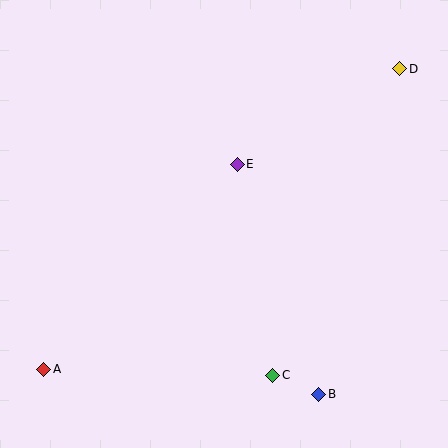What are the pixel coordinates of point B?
Point B is at (319, 394).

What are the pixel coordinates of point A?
Point A is at (43, 369).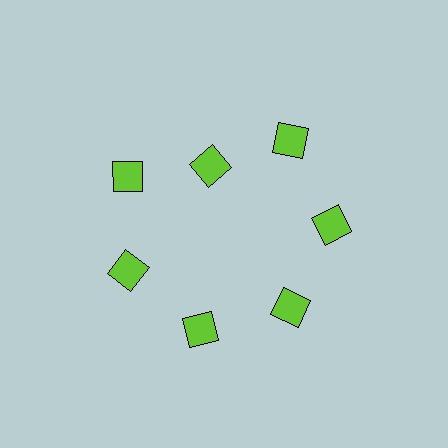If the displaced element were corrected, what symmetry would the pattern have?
It would have 7-fold rotational symmetry — the pattern would map onto itself every 51 degrees.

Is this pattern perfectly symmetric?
No. The 7 lime diamonds are arranged in a ring, but one element near the 12 o'clock position is pulled inward toward the center, breaking the 7-fold rotational symmetry.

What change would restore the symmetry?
The symmetry would be restored by moving it outward, back onto the ring so that all 7 diamonds sit at equal angles and equal distance from the center.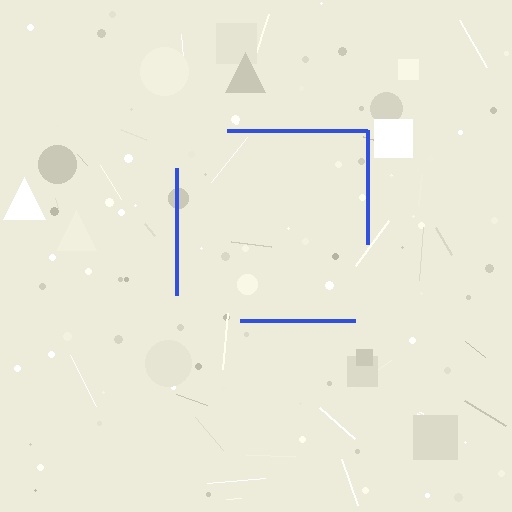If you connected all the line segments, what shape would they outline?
They would outline a square.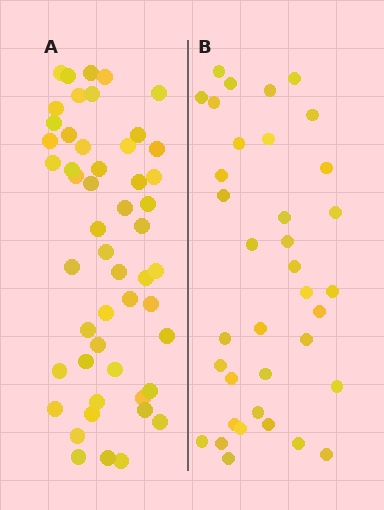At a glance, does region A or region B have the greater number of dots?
Region A (the left region) has more dots.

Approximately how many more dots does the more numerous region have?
Region A has approximately 15 more dots than region B.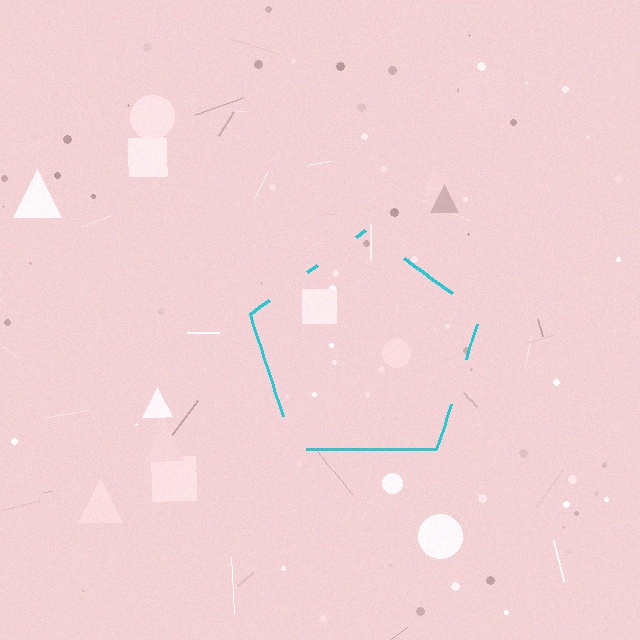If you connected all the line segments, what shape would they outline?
They would outline a pentagon.